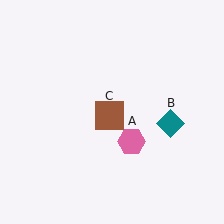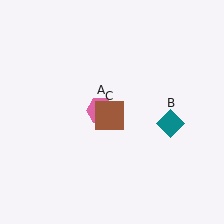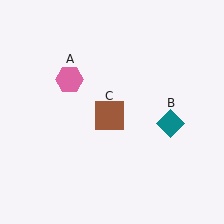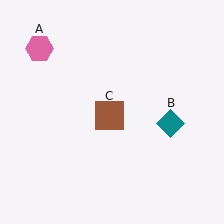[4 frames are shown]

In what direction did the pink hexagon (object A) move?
The pink hexagon (object A) moved up and to the left.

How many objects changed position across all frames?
1 object changed position: pink hexagon (object A).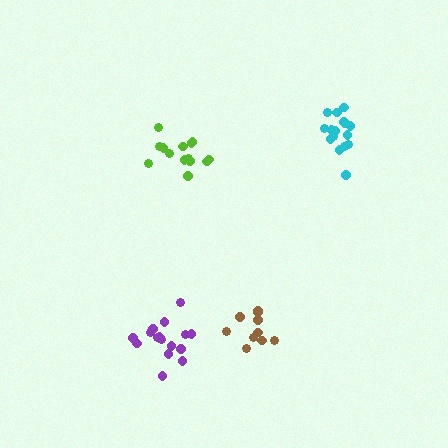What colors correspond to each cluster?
The clusters are colored: lime, cyan, purple, brown.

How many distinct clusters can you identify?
There are 4 distinct clusters.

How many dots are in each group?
Group 1: 14 dots, Group 2: 16 dots, Group 3: 16 dots, Group 4: 10 dots (56 total).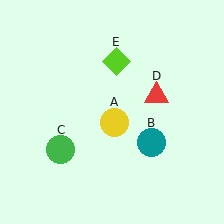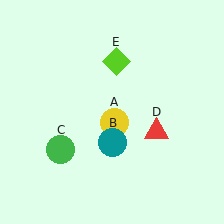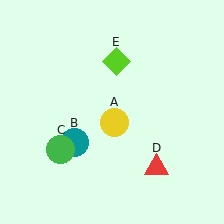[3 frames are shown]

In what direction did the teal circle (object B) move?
The teal circle (object B) moved left.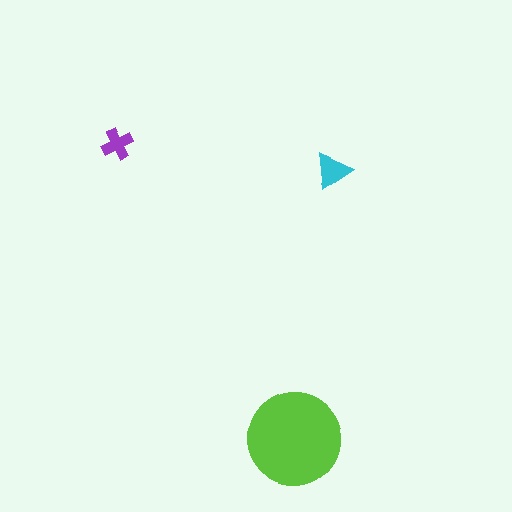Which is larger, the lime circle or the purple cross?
The lime circle.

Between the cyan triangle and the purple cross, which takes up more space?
The cyan triangle.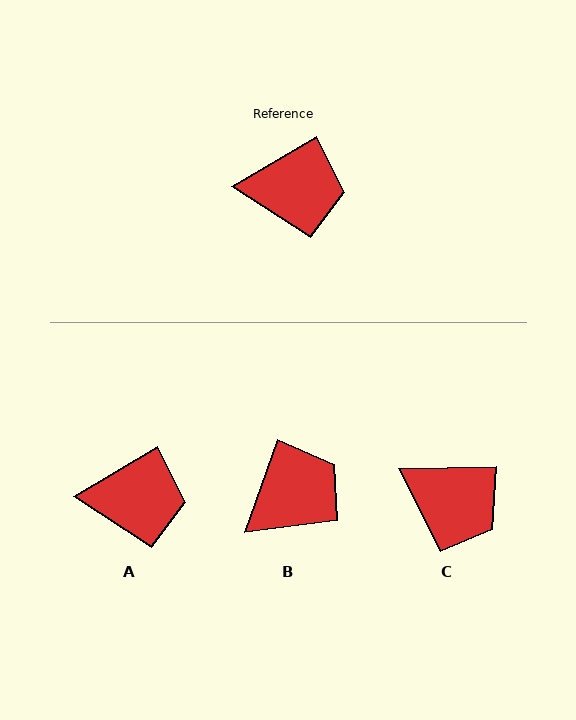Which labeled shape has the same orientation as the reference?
A.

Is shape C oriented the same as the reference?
No, it is off by about 30 degrees.